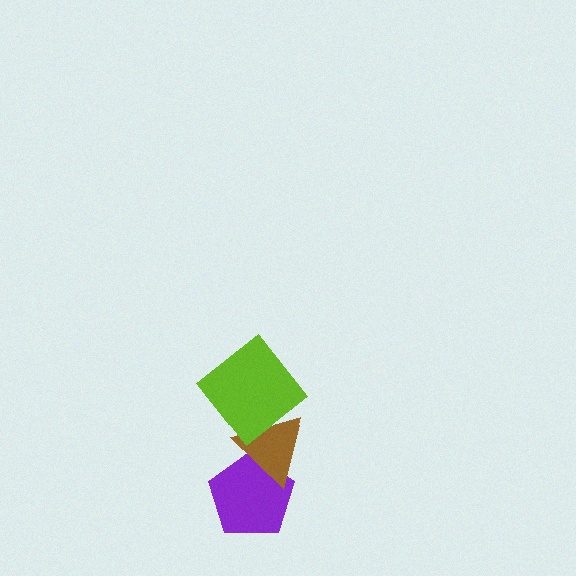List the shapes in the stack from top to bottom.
From top to bottom: the lime diamond, the brown triangle, the purple pentagon.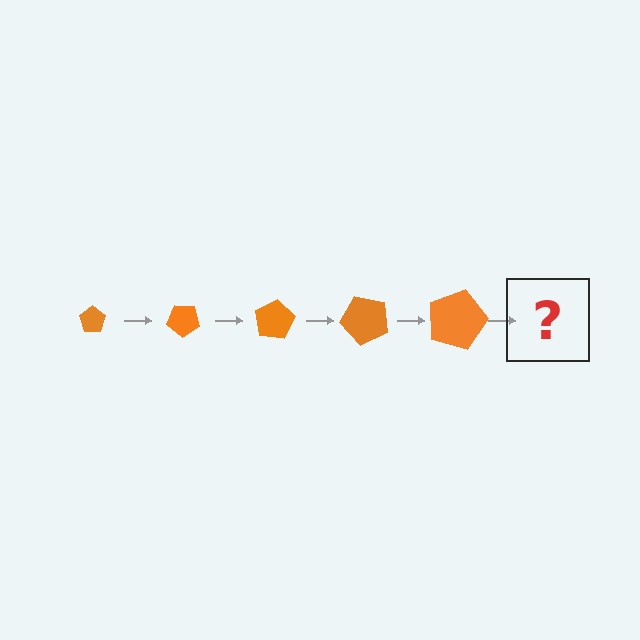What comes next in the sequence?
The next element should be a pentagon, larger than the previous one and rotated 200 degrees from the start.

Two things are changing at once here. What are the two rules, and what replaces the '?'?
The two rules are that the pentagon grows larger each step and it rotates 40 degrees each step. The '?' should be a pentagon, larger than the previous one and rotated 200 degrees from the start.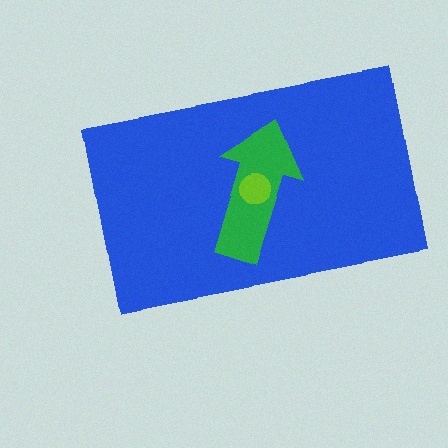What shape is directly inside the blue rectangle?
The green arrow.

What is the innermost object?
The lime circle.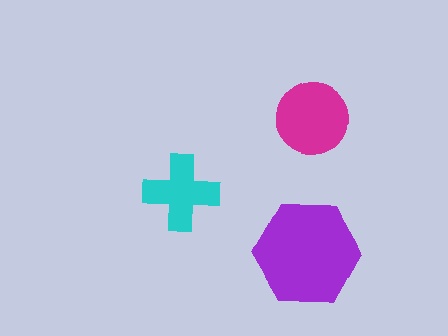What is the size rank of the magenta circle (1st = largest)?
2nd.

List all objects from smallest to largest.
The cyan cross, the magenta circle, the purple hexagon.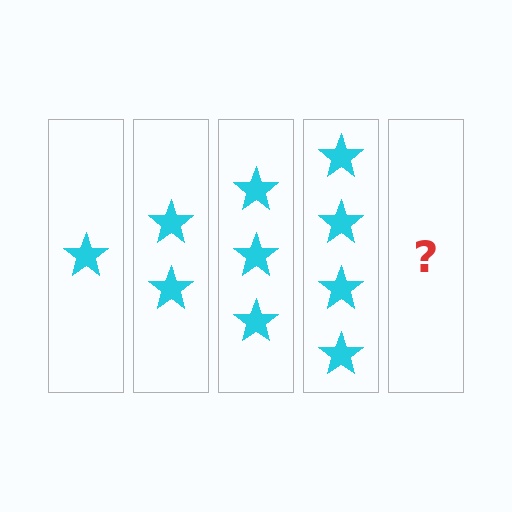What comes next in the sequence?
The next element should be 5 stars.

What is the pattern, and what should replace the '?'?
The pattern is that each step adds one more star. The '?' should be 5 stars.